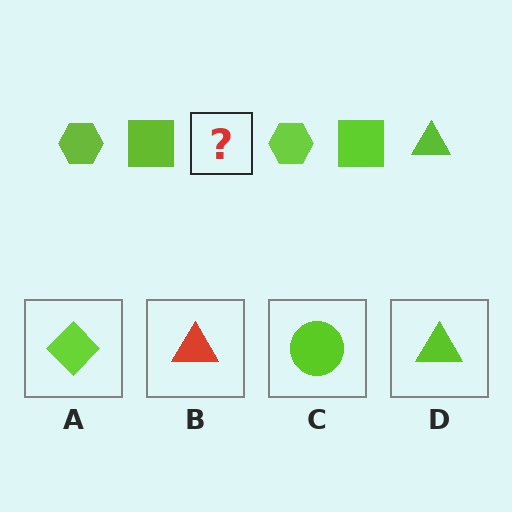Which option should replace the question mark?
Option D.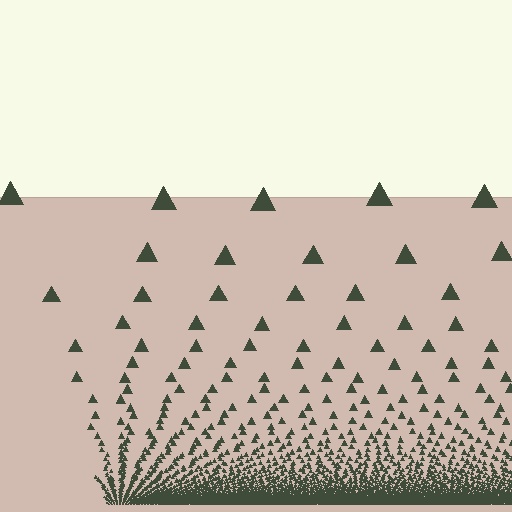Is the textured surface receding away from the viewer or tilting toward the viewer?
The surface appears to tilt toward the viewer. Texture elements get larger and sparser toward the top.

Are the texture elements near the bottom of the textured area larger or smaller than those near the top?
Smaller. The gradient is inverted — elements near the bottom are smaller and denser.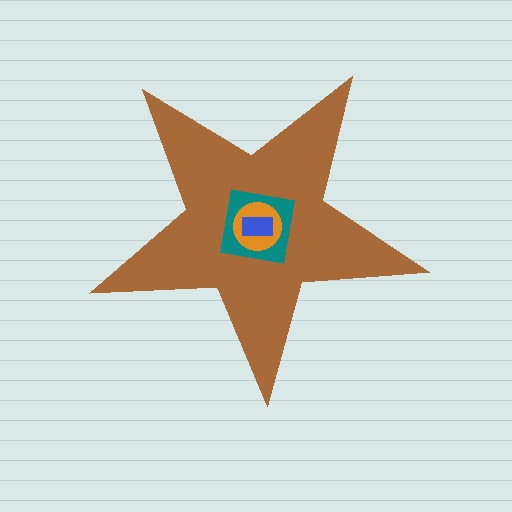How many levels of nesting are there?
4.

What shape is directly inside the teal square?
The orange circle.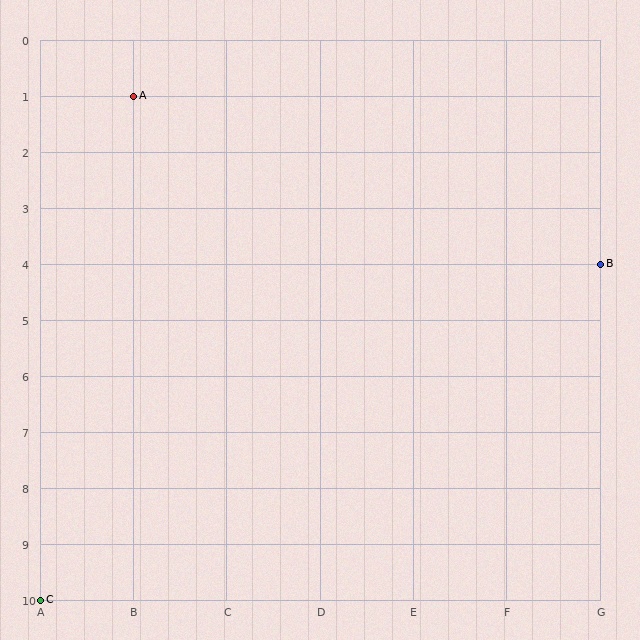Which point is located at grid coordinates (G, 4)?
Point B is at (G, 4).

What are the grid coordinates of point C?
Point C is at grid coordinates (A, 10).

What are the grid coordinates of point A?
Point A is at grid coordinates (B, 1).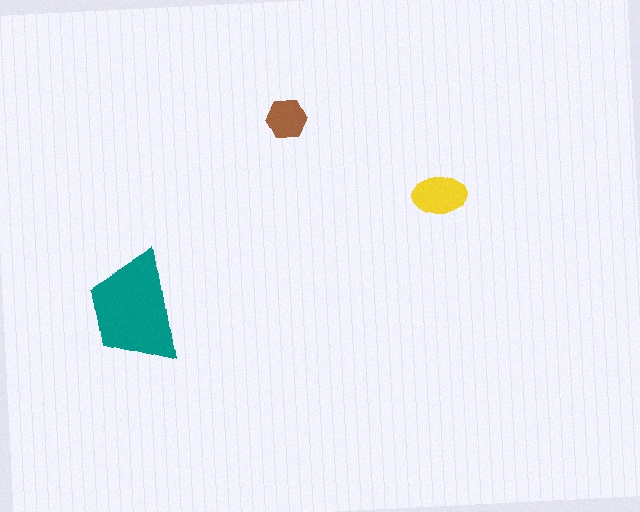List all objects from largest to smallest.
The teal trapezoid, the yellow ellipse, the brown hexagon.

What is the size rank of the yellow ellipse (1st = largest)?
2nd.